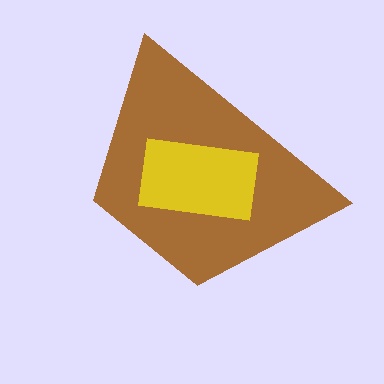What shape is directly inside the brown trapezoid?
The yellow rectangle.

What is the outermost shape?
The brown trapezoid.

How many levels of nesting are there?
2.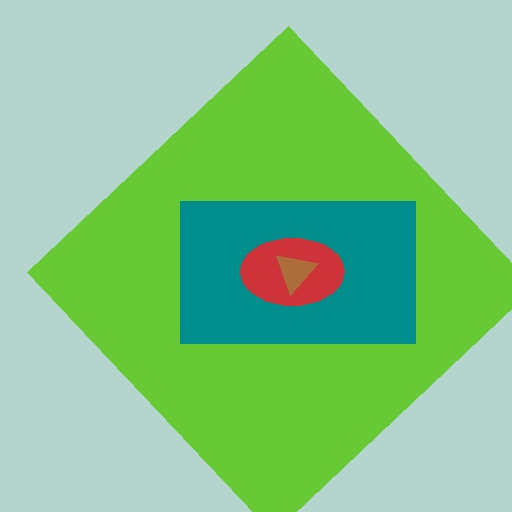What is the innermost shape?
The brown triangle.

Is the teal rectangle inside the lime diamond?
Yes.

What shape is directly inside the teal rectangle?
The red ellipse.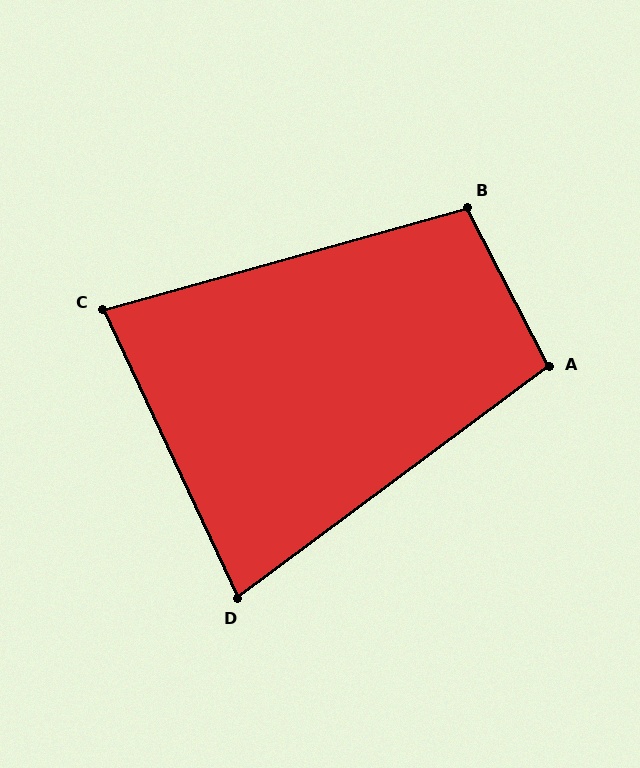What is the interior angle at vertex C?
Approximately 80 degrees (acute).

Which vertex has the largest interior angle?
B, at approximately 102 degrees.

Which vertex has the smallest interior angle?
D, at approximately 78 degrees.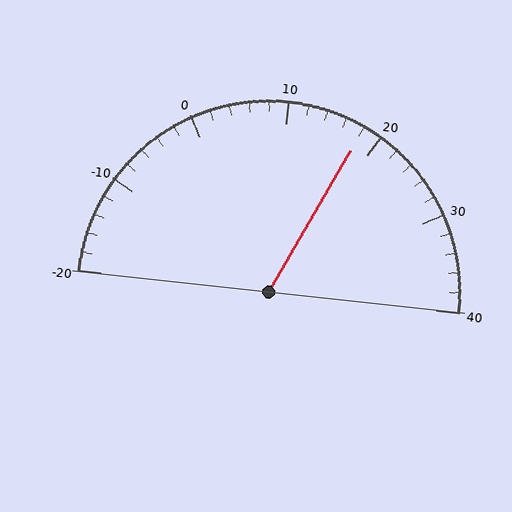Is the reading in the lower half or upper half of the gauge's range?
The reading is in the upper half of the range (-20 to 40).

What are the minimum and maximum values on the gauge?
The gauge ranges from -20 to 40.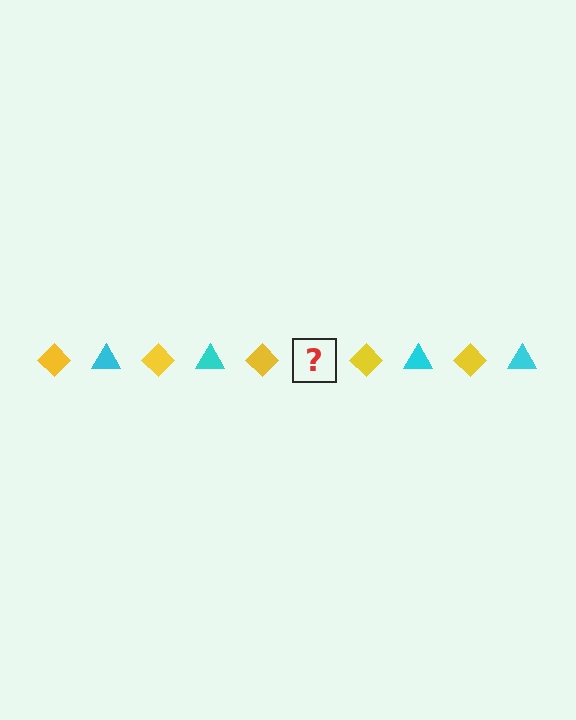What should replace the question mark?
The question mark should be replaced with a cyan triangle.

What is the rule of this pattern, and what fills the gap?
The rule is that the pattern alternates between yellow diamond and cyan triangle. The gap should be filled with a cyan triangle.